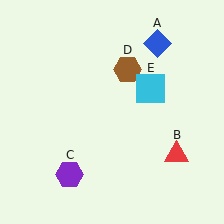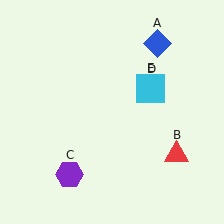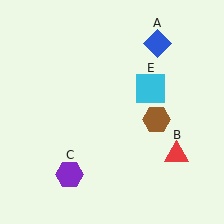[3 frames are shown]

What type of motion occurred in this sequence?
The brown hexagon (object D) rotated clockwise around the center of the scene.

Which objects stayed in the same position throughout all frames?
Blue diamond (object A) and red triangle (object B) and purple hexagon (object C) and cyan square (object E) remained stationary.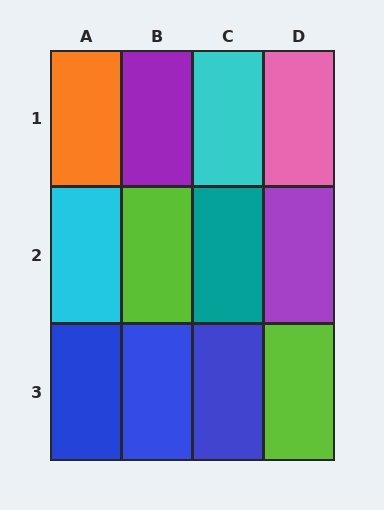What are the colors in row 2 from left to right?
Cyan, lime, teal, purple.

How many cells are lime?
2 cells are lime.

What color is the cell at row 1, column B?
Purple.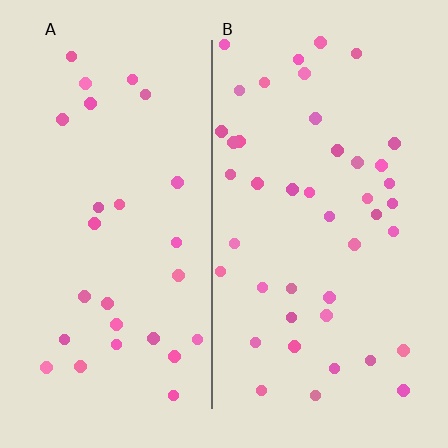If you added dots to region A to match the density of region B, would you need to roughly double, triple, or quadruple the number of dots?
Approximately double.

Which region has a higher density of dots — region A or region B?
B (the right).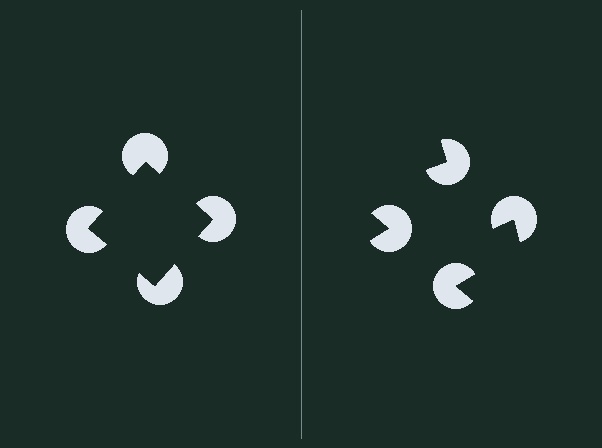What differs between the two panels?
The pac-man discs are positioned identically on both sides; only the wedge orientations differ. On the left they align to a square; on the right they are misaligned.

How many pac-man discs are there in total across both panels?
8 — 4 on each side.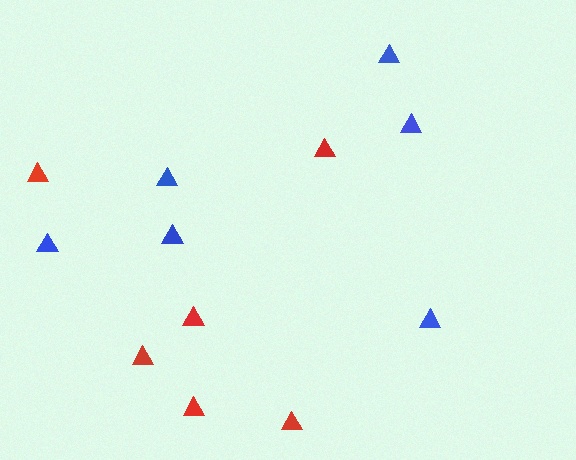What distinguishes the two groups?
There are 2 groups: one group of blue triangles (6) and one group of red triangles (6).